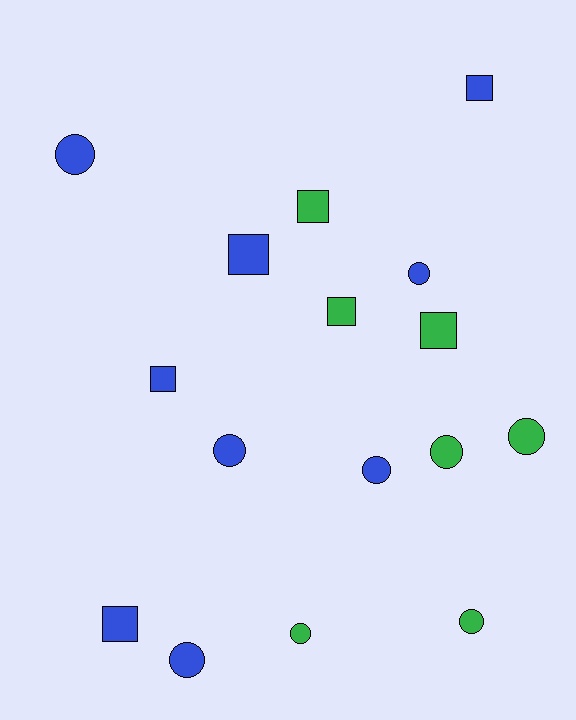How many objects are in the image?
There are 16 objects.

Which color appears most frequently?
Blue, with 9 objects.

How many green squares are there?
There are 3 green squares.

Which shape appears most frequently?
Circle, with 9 objects.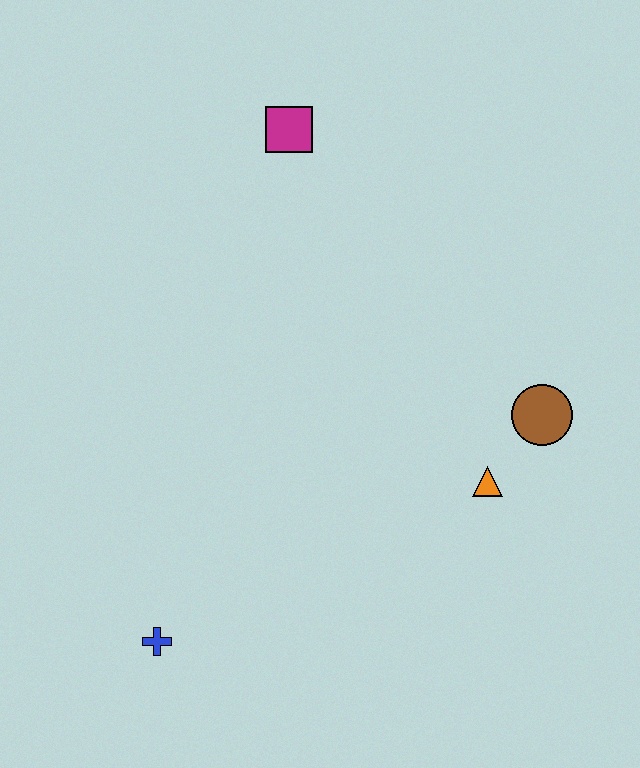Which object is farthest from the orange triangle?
The magenta square is farthest from the orange triangle.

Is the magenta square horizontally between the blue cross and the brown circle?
Yes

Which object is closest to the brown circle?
The orange triangle is closest to the brown circle.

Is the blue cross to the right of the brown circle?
No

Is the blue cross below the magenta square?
Yes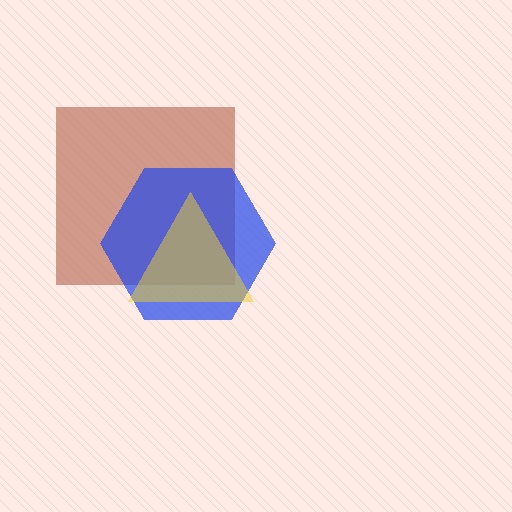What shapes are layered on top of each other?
The layered shapes are: a brown square, a blue hexagon, a yellow triangle.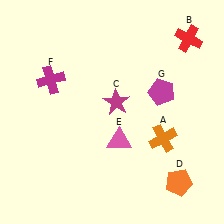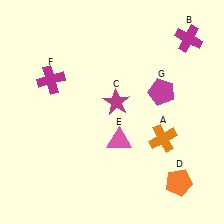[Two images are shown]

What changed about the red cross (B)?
In Image 1, B is red. In Image 2, it changed to magenta.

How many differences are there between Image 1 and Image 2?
There is 1 difference between the two images.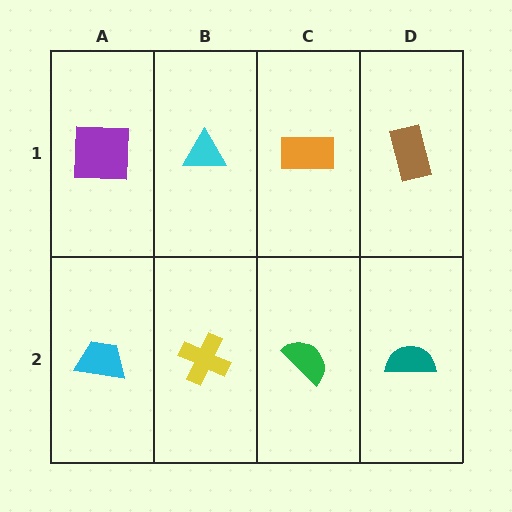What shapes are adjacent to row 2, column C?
An orange rectangle (row 1, column C), a yellow cross (row 2, column B), a teal semicircle (row 2, column D).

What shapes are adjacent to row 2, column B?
A cyan triangle (row 1, column B), a cyan trapezoid (row 2, column A), a green semicircle (row 2, column C).